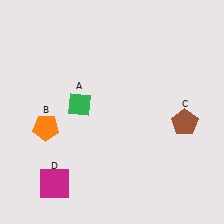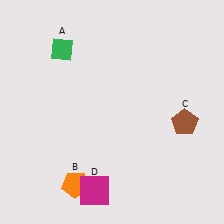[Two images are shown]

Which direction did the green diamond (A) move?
The green diamond (A) moved up.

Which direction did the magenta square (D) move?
The magenta square (D) moved right.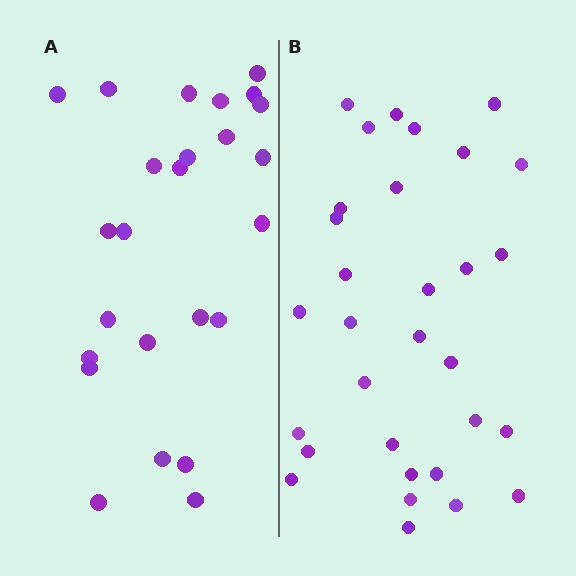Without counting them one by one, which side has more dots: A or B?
Region B (the right region) has more dots.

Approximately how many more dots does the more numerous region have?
Region B has about 6 more dots than region A.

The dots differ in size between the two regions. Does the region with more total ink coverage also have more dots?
No. Region A has more total ink coverage because its dots are larger, but region B actually contains more individual dots. Total area can be misleading — the number of items is what matters here.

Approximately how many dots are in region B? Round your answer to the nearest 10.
About 30 dots. (The exact count is 31, which rounds to 30.)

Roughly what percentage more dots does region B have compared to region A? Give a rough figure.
About 25% more.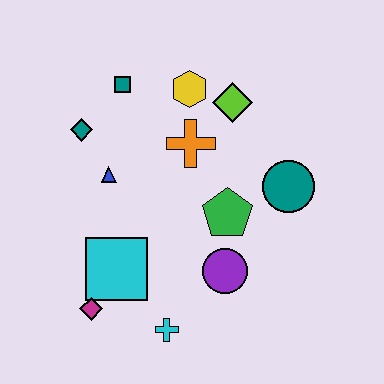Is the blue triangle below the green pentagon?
No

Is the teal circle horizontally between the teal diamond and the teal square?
No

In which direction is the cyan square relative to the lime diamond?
The cyan square is below the lime diamond.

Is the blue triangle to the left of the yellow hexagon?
Yes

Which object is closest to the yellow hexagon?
The lime diamond is closest to the yellow hexagon.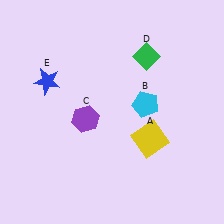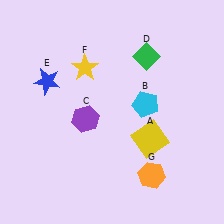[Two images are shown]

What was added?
A yellow star (F), an orange hexagon (G) were added in Image 2.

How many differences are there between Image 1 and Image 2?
There are 2 differences between the two images.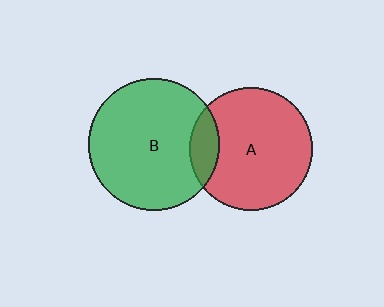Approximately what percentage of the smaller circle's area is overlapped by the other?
Approximately 15%.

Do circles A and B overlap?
Yes.